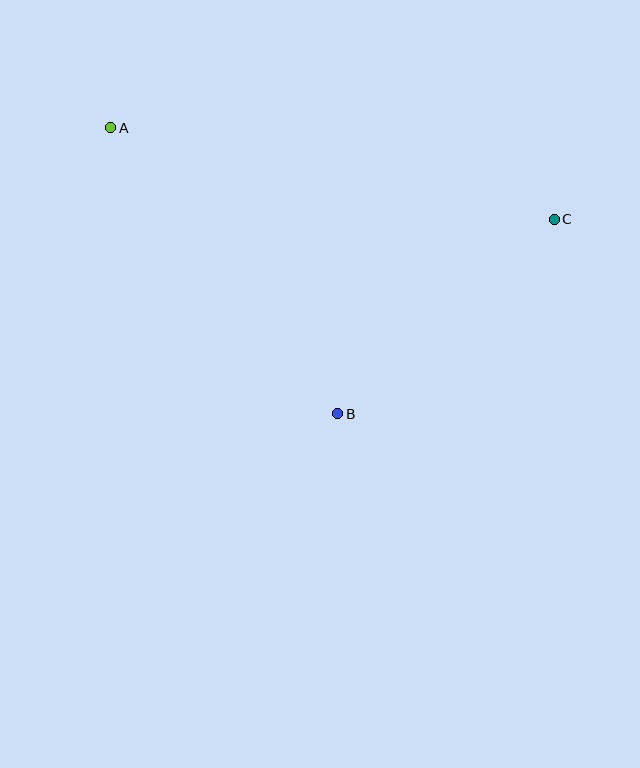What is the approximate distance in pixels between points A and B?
The distance between A and B is approximately 365 pixels.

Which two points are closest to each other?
Points B and C are closest to each other.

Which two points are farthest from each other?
Points A and C are farthest from each other.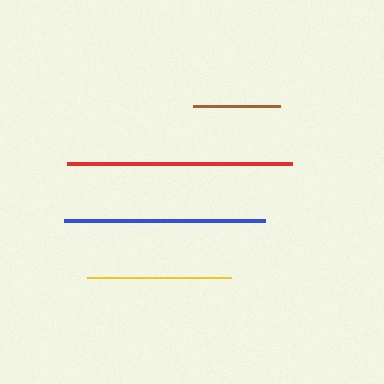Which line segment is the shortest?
The brown line is the shortest at approximately 87 pixels.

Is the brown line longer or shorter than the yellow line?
The yellow line is longer than the brown line.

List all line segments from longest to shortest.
From longest to shortest: red, blue, yellow, brown.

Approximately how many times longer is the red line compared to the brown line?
The red line is approximately 2.6 times the length of the brown line.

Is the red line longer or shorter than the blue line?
The red line is longer than the blue line.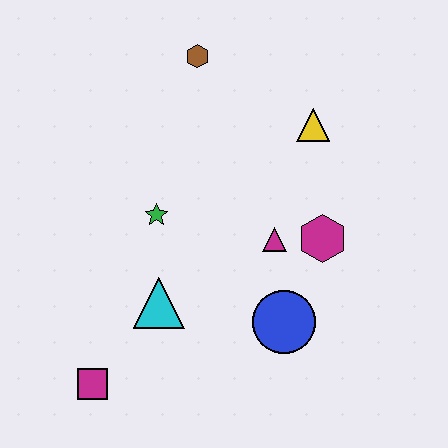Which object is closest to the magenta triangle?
The magenta hexagon is closest to the magenta triangle.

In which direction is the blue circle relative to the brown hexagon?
The blue circle is below the brown hexagon.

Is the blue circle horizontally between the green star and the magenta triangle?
No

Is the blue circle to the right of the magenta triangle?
Yes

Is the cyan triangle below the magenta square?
No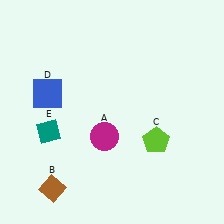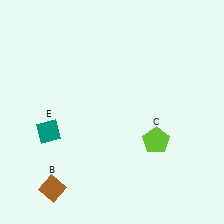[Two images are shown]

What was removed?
The magenta circle (A), the blue square (D) were removed in Image 2.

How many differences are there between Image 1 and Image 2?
There are 2 differences between the two images.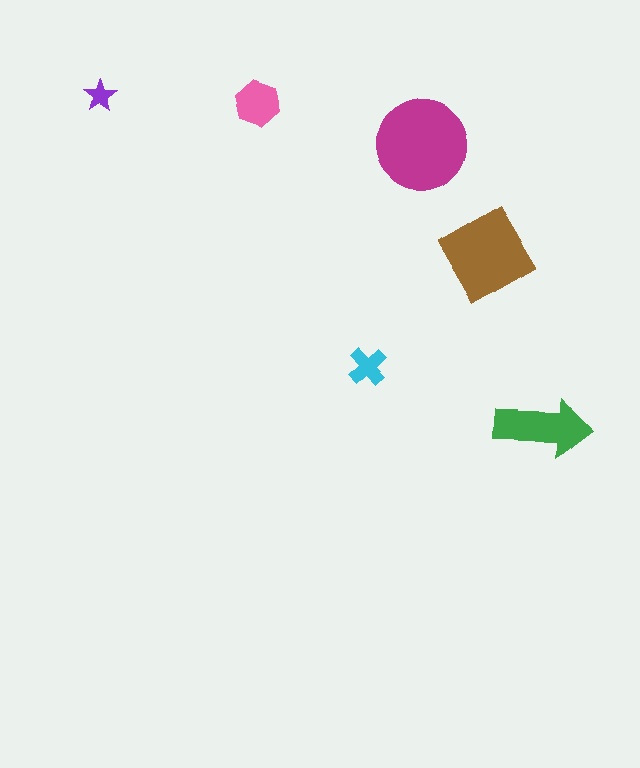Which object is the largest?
The magenta circle.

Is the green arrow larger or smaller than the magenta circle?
Smaller.